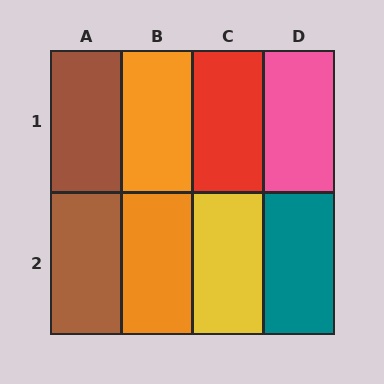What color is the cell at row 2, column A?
Brown.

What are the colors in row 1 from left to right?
Brown, orange, red, pink.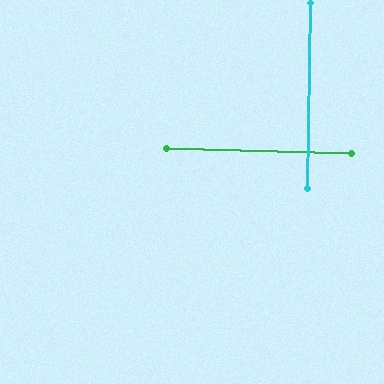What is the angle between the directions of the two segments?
Approximately 89 degrees.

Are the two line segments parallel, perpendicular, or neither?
Perpendicular — they meet at approximately 89°.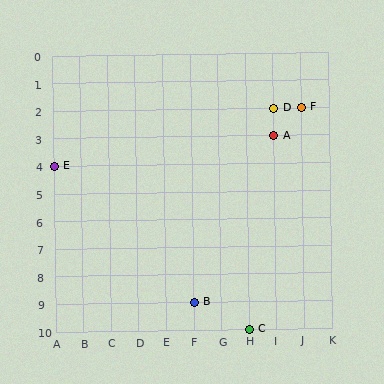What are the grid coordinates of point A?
Point A is at grid coordinates (I, 3).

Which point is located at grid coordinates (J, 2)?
Point F is at (J, 2).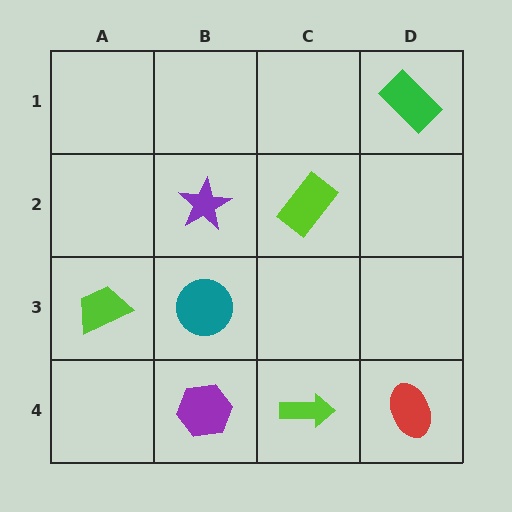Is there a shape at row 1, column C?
No, that cell is empty.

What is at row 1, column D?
A green rectangle.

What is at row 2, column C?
A lime rectangle.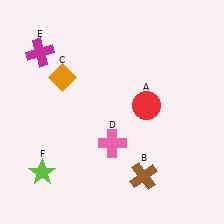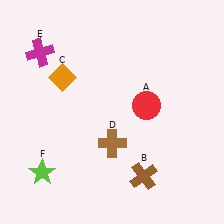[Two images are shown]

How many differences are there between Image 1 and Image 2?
There is 1 difference between the two images.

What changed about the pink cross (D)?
In Image 1, D is pink. In Image 2, it changed to brown.